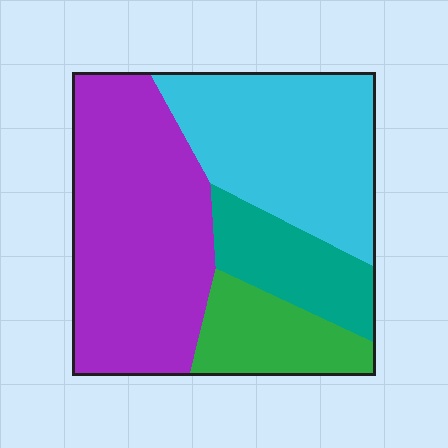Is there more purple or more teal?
Purple.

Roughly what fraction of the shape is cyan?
Cyan covers roughly 30% of the shape.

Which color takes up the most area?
Purple, at roughly 40%.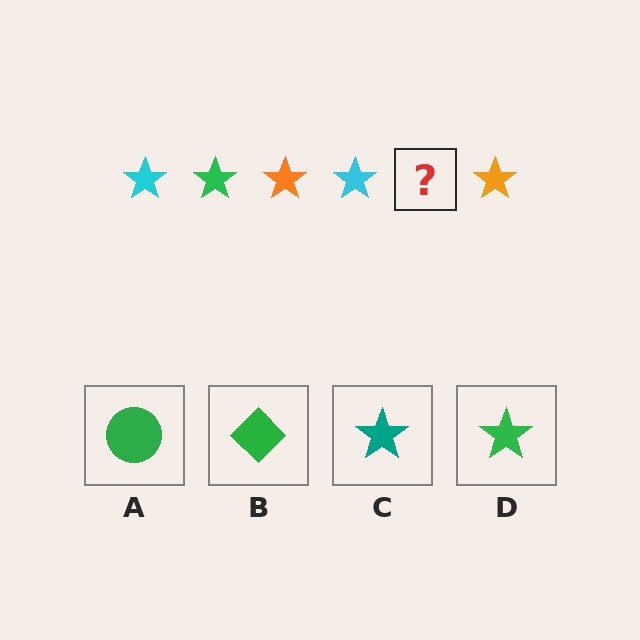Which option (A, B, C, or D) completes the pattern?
D.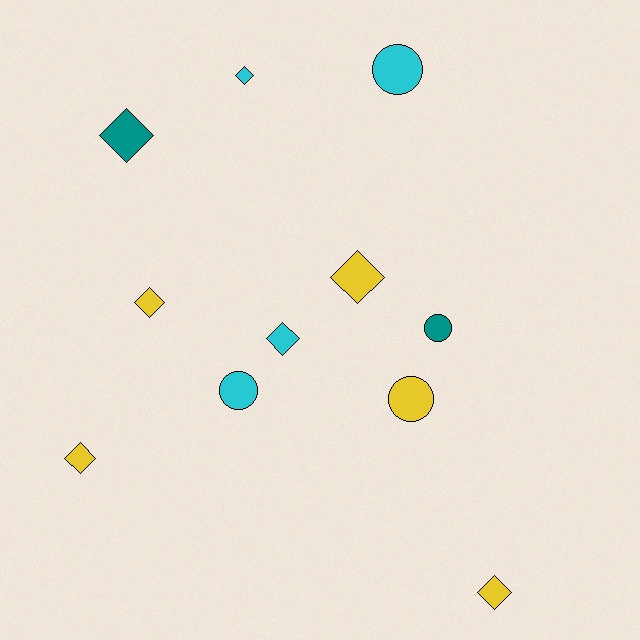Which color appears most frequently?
Yellow, with 5 objects.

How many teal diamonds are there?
There is 1 teal diamond.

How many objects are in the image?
There are 11 objects.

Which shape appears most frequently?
Diamond, with 7 objects.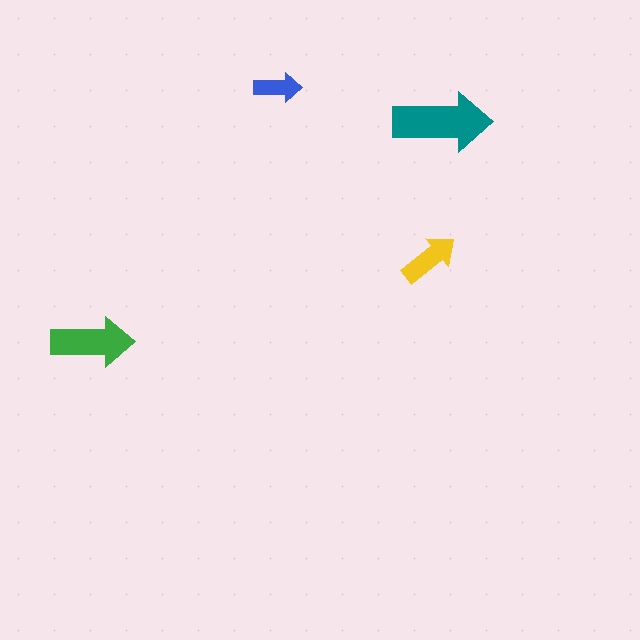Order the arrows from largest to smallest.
the teal one, the green one, the yellow one, the blue one.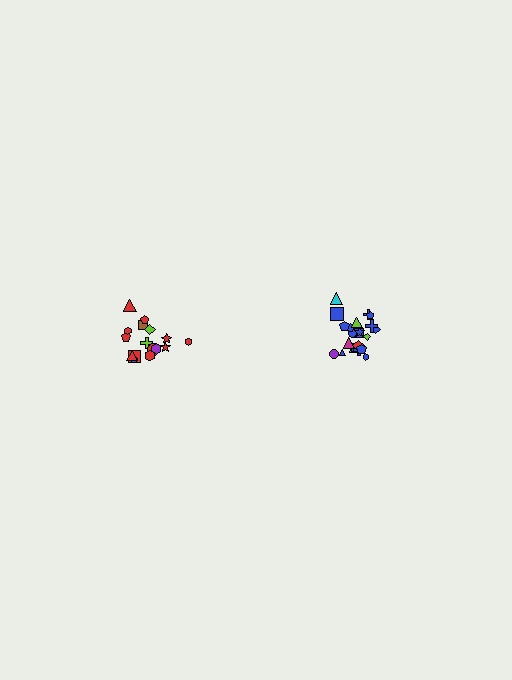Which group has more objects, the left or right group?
The right group.